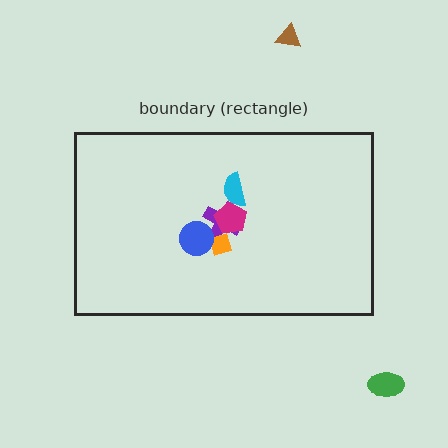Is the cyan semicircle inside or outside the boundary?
Inside.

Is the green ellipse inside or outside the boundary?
Outside.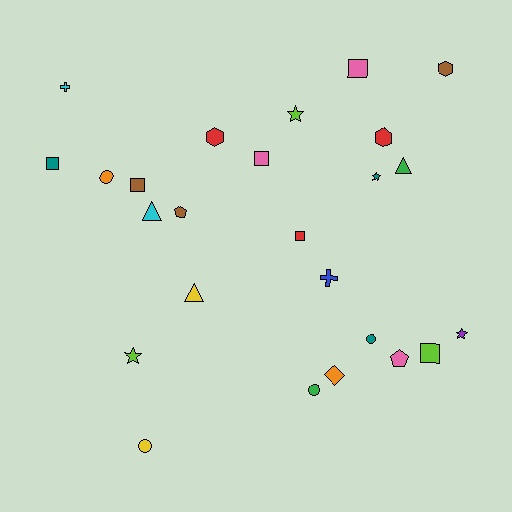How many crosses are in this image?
There are 2 crosses.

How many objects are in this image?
There are 25 objects.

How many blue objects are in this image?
There is 1 blue object.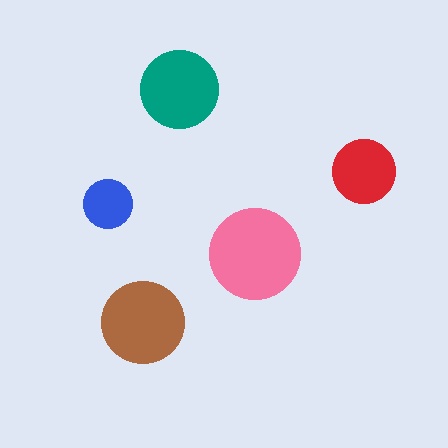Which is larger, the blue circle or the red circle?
The red one.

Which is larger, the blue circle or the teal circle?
The teal one.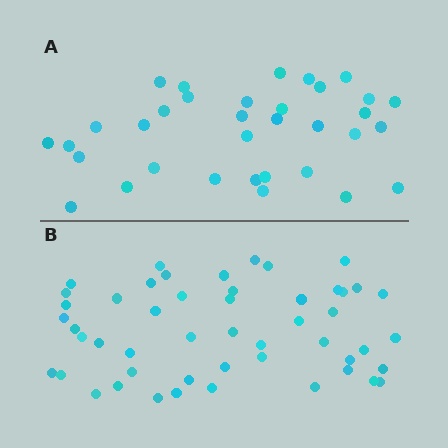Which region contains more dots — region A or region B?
Region B (the bottom region) has more dots.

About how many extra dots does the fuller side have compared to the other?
Region B has approximately 15 more dots than region A.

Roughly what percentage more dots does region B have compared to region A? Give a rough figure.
About 45% more.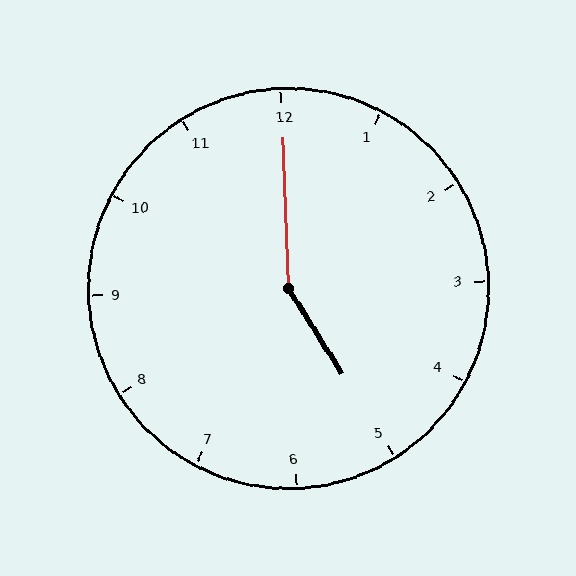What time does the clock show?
5:00.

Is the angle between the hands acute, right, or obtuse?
It is obtuse.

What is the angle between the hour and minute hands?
Approximately 150 degrees.